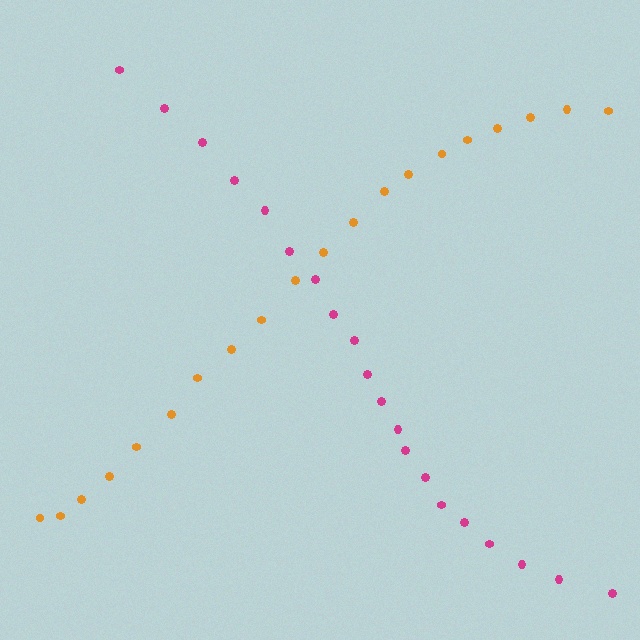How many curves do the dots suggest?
There are 2 distinct paths.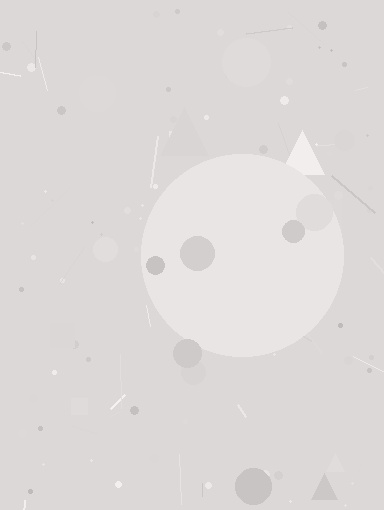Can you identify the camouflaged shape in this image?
The camouflaged shape is a circle.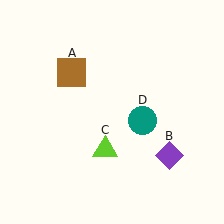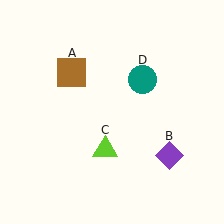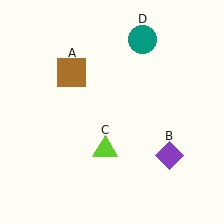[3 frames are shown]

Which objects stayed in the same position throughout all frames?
Brown square (object A) and purple diamond (object B) and lime triangle (object C) remained stationary.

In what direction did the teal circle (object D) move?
The teal circle (object D) moved up.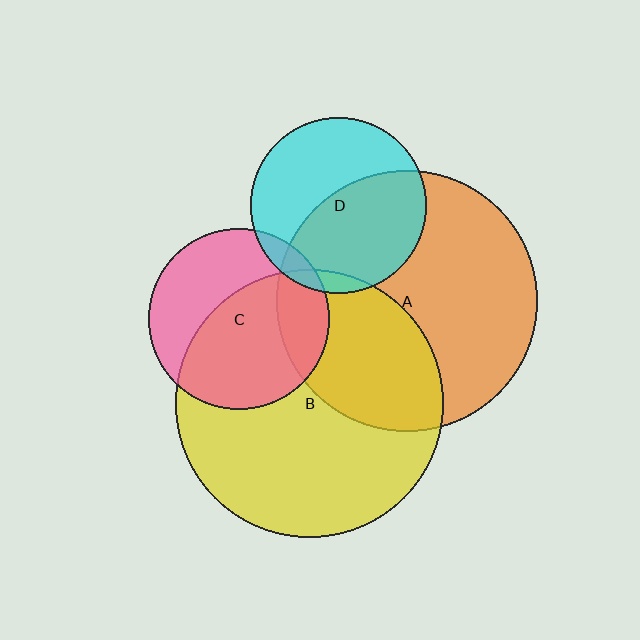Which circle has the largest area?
Circle B (yellow).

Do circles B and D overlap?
Yes.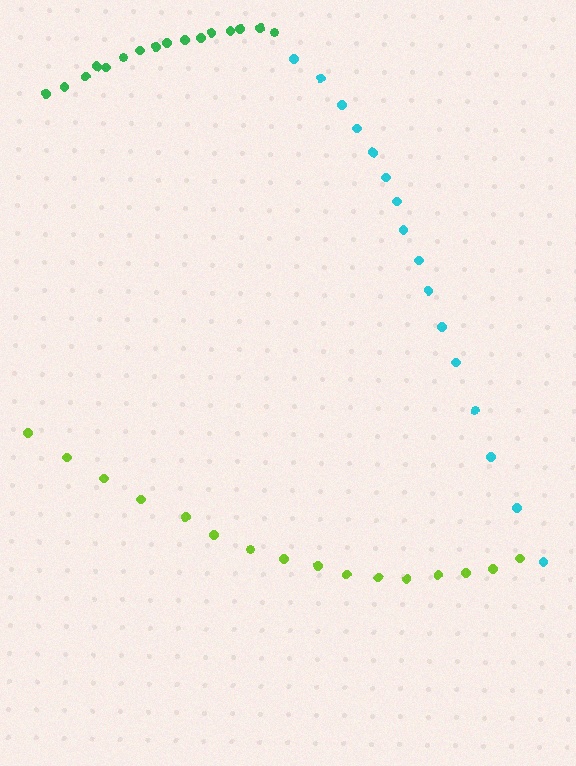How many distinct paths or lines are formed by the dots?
There are 3 distinct paths.